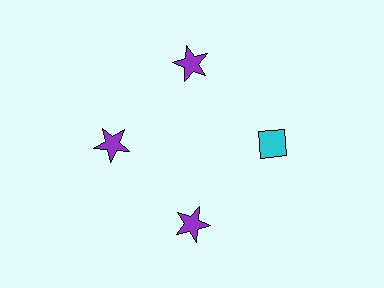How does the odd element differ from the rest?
It differs in both color (cyan instead of purple) and shape (diamond instead of star).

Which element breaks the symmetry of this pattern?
The cyan diamond at roughly the 3 o'clock position breaks the symmetry. All other shapes are purple stars.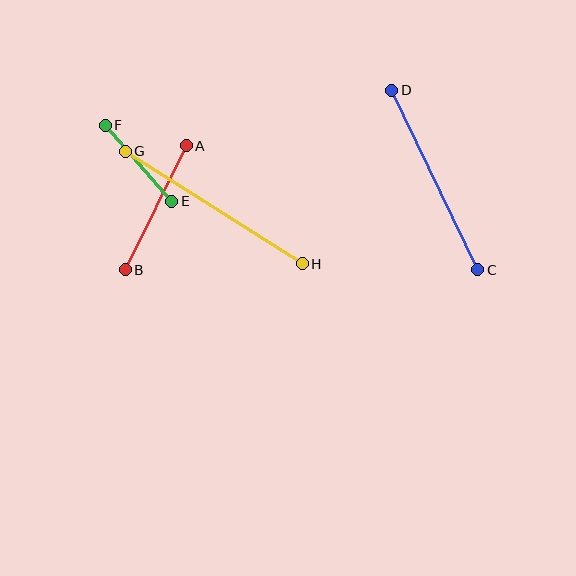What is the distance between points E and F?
The distance is approximately 101 pixels.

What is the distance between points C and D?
The distance is approximately 199 pixels.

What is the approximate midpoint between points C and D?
The midpoint is at approximately (435, 180) pixels.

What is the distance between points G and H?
The distance is approximately 210 pixels.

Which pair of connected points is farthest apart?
Points G and H are farthest apart.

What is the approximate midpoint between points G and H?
The midpoint is at approximately (214, 207) pixels.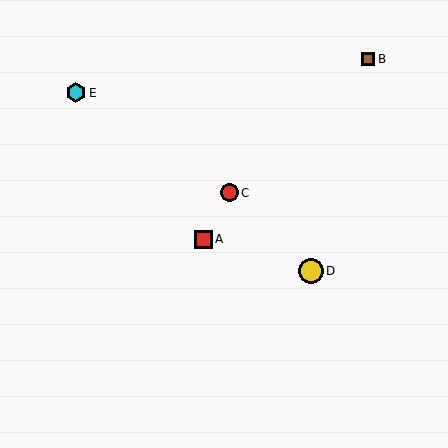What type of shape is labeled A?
Shape A is a red square.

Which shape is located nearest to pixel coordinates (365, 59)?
The brown square (labeled B) at (368, 59) is nearest to that location.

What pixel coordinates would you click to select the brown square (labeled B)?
Click at (368, 59) to select the brown square B.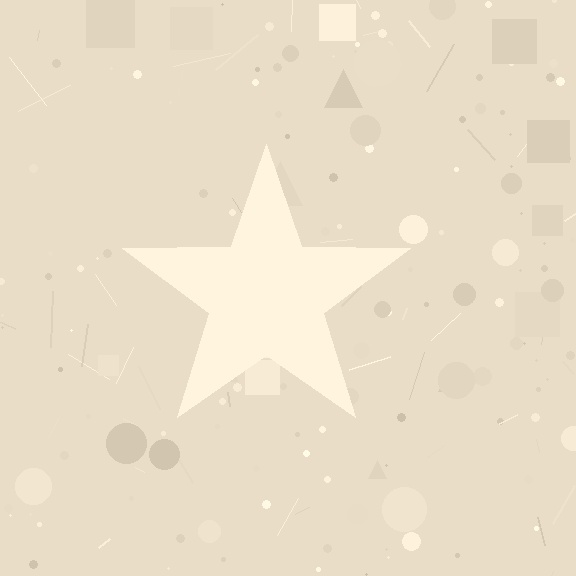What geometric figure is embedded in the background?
A star is embedded in the background.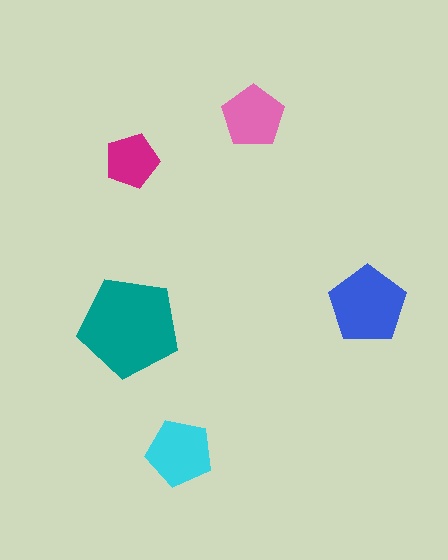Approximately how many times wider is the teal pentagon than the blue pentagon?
About 1.5 times wider.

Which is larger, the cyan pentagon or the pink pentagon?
The cyan one.